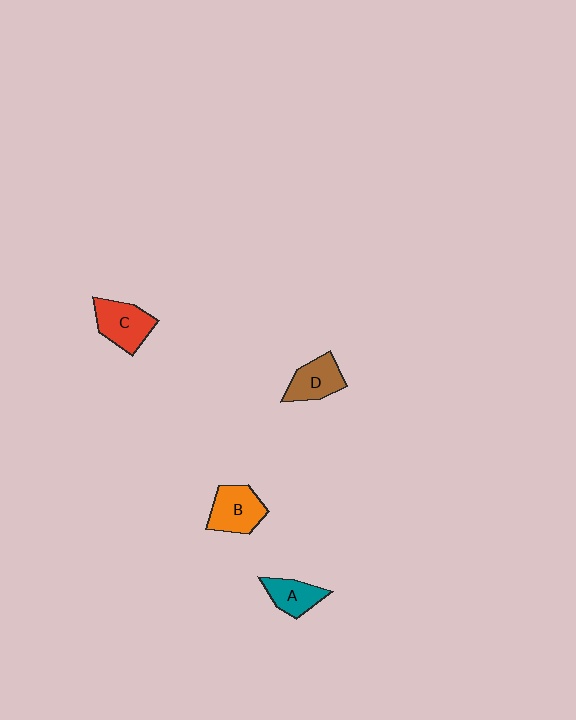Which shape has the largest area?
Shape C (red).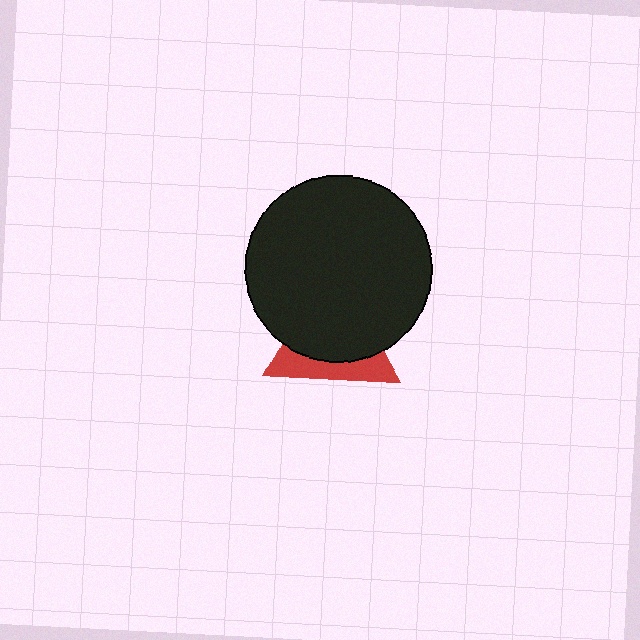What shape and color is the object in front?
The object in front is a black circle.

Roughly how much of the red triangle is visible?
A small part of it is visible (roughly 34%).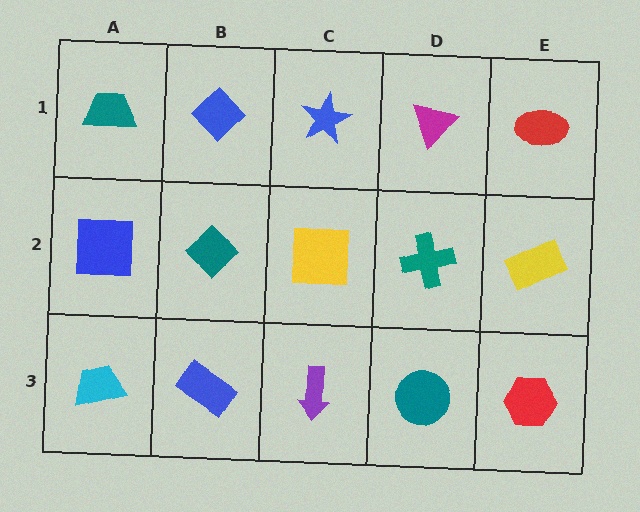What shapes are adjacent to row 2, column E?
A red ellipse (row 1, column E), a red hexagon (row 3, column E), a teal cross (row 2, column D).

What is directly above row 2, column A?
A teal trapezoid.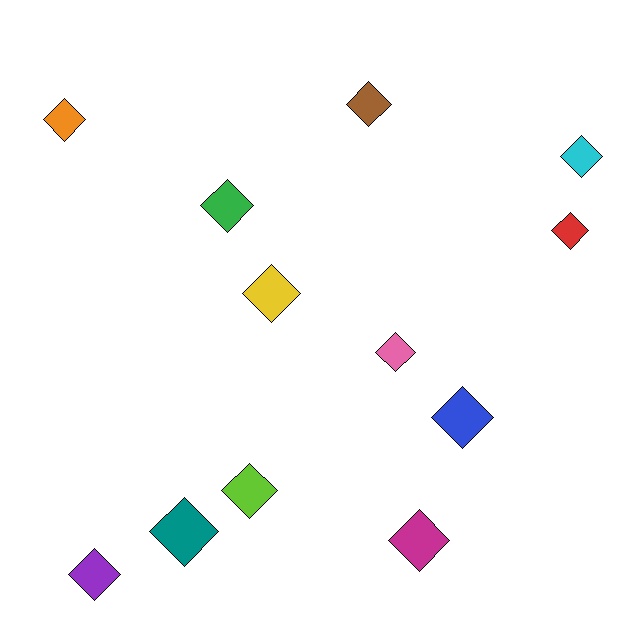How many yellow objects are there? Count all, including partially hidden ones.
There is 1 yellow object.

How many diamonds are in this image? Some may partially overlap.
There are 12 diamonds.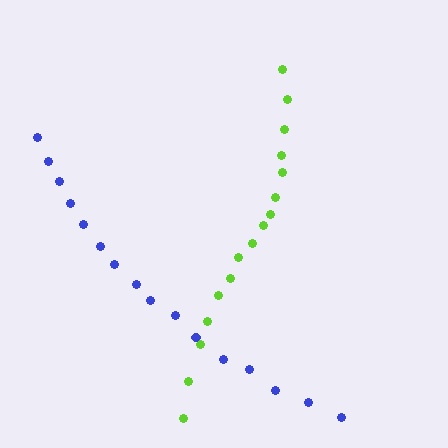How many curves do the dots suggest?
There are 2 distinct paths.